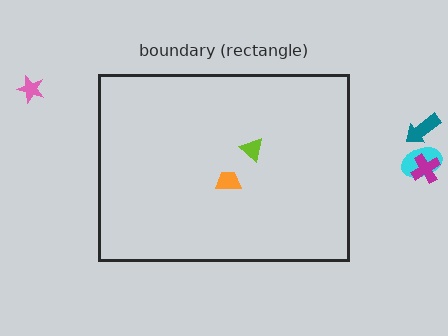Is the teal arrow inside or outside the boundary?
Outside.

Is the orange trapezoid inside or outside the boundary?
Inside.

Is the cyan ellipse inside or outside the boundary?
Outside.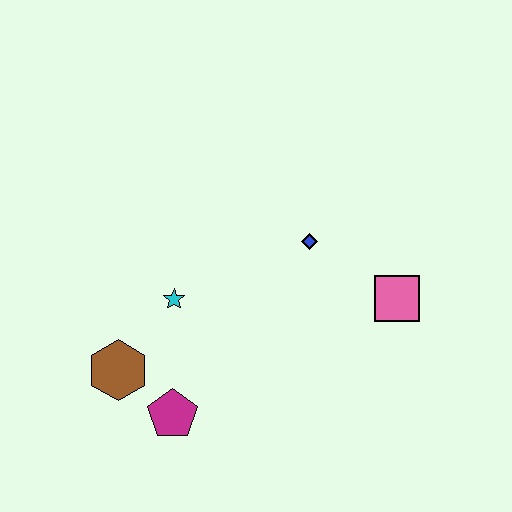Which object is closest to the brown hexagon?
The magenta pentagon is closest to the brown hexagon.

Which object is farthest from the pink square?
The brown hexagon is farthest from the pink square.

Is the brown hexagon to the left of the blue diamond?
Yes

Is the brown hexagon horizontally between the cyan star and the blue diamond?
No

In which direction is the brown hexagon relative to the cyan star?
The brown hexagon is below the cyan star.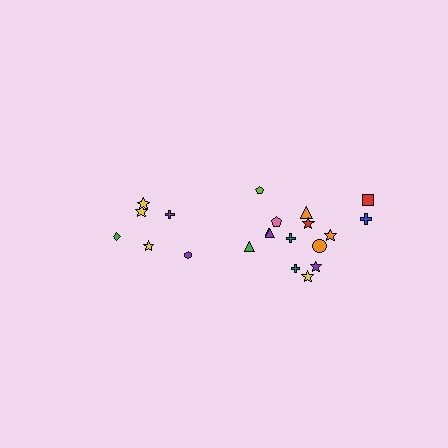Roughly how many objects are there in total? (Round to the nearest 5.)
Roughly 20 objects in total.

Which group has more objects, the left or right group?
The right group.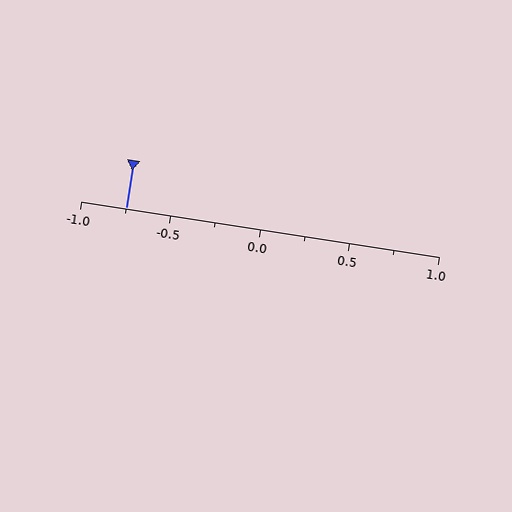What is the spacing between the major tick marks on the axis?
The major ticks are spaced 0.5 apart.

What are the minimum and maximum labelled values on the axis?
The axis runs from -1.0 to 1.0.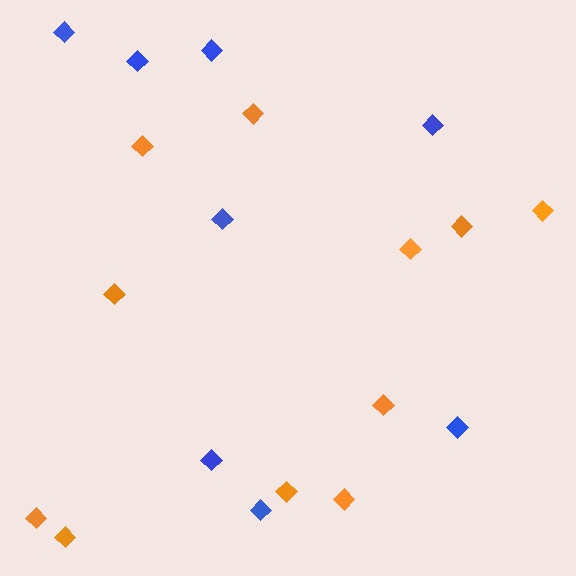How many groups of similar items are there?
There are 2 groups: one group of blue diamonds (8) and one group of orange diamonds (11).